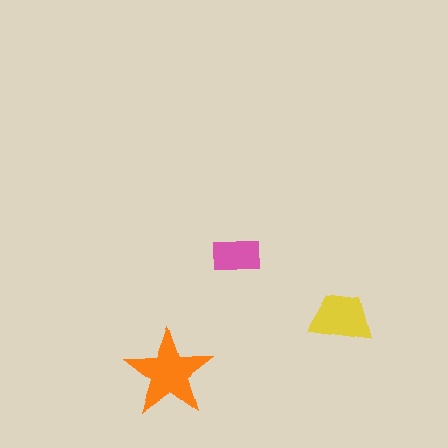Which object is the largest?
The orange star.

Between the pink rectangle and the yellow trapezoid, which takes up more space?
The yellow trapezoid.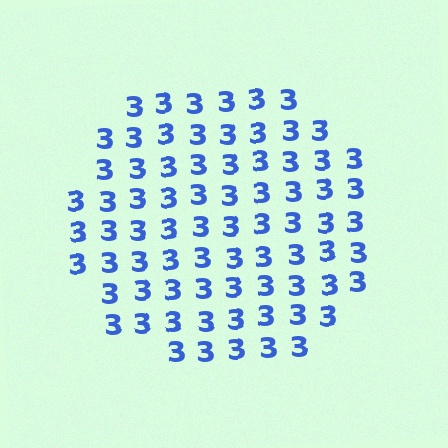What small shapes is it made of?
It is made of small digit 3's.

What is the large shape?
The large shape is a circle.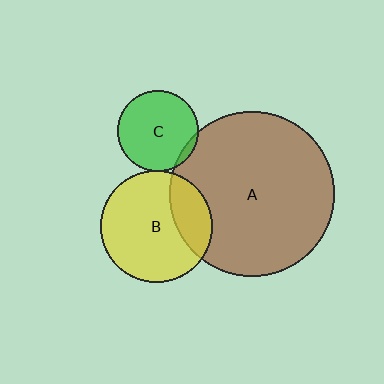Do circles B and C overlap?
Yes.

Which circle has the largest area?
Circle A (brown).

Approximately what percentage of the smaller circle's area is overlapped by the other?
Approximately 5%.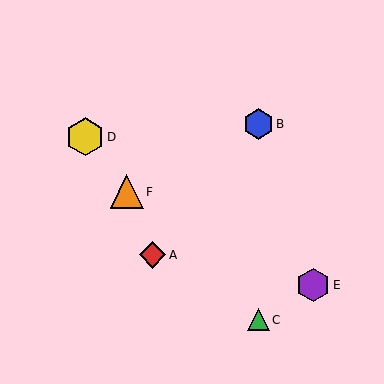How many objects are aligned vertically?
2 objects (B, C) are aligned vertically.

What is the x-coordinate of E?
Object E is at x≈313.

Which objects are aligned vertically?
Objects B, C are aligned vertically.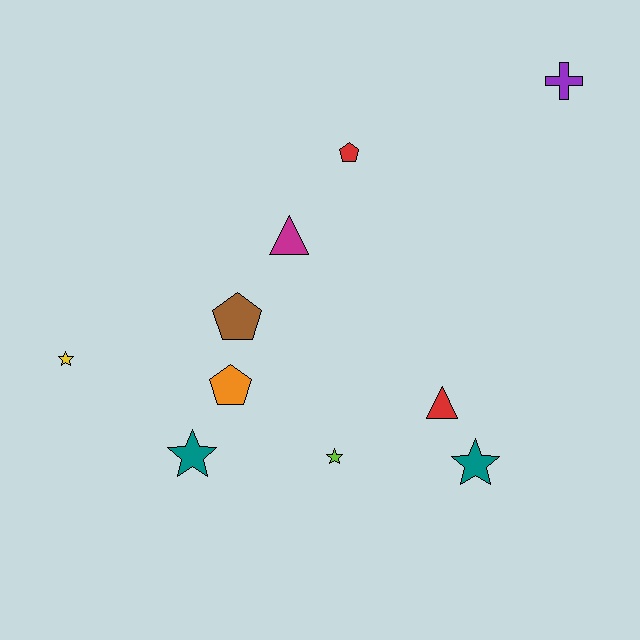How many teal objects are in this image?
There are 2 teal objects.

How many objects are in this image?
There are 10 objects.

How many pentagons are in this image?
There are 3 pentagons.